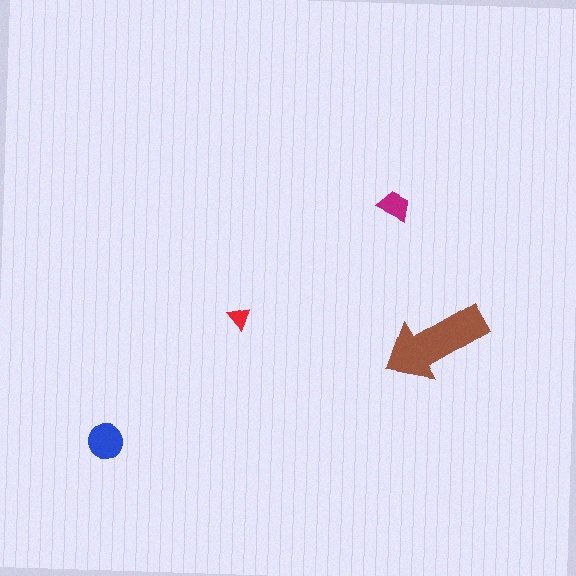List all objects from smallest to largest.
The red triangle, the magenta trapezoid, the blue circle, the brown arrow.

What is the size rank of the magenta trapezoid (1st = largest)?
3rd.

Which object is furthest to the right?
The brown arrow is rightmost.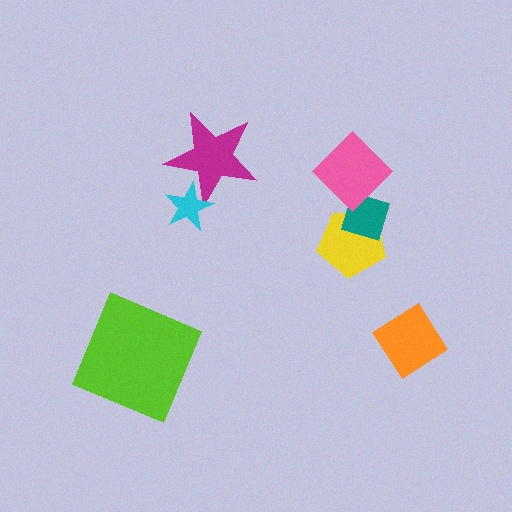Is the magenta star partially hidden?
Yes, it is partially covered by another shape.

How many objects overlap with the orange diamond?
0 objects overlap with the orange diamond.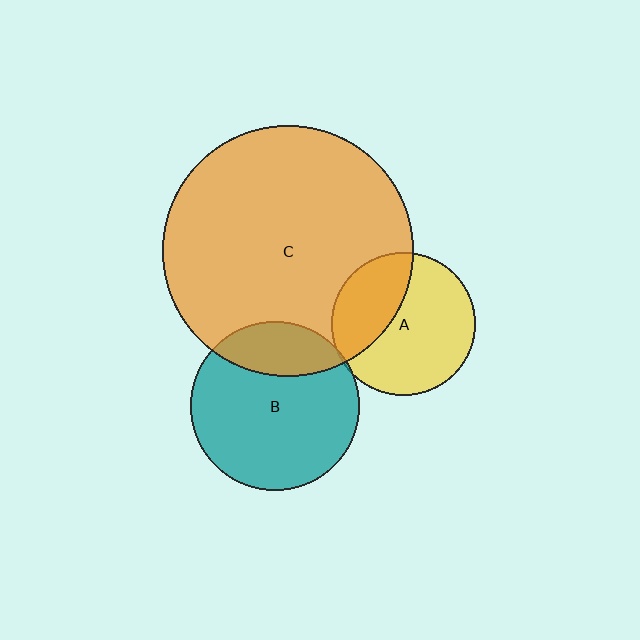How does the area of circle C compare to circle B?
Approximately 2.2 times.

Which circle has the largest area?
Circle C (orange).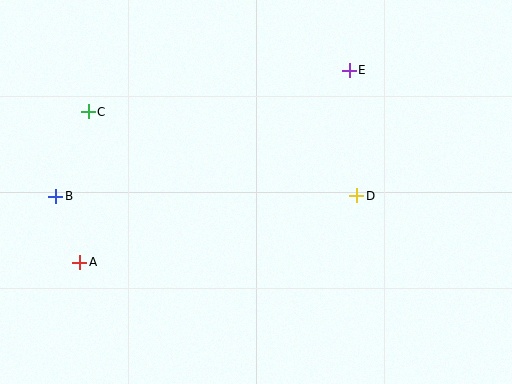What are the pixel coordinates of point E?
Point E is at (349, 70).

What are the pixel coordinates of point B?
Point B is at (56, 196).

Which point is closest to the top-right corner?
Point E is closest to the top-right corner.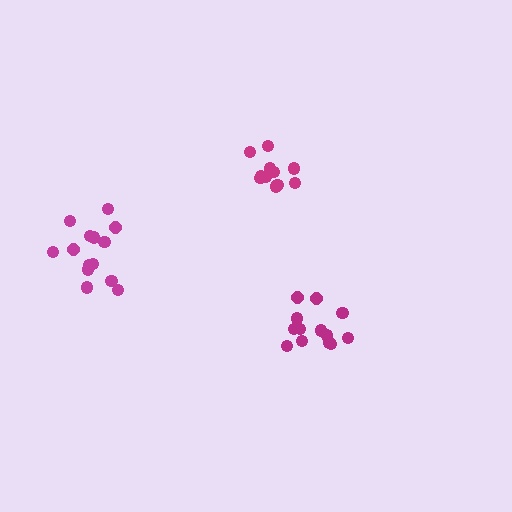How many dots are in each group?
Group 1: 14 dots, Group 2: 14 dots, Group 3: 11 dots (39 total).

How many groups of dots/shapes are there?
There are 3 groups.